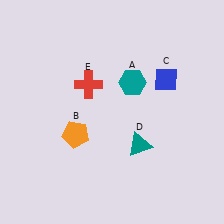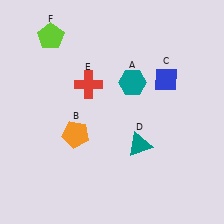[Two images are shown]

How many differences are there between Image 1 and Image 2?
There is 1 difference between the two images.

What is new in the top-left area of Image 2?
A lime pentagon (F) was added in the top-left area of Image 2.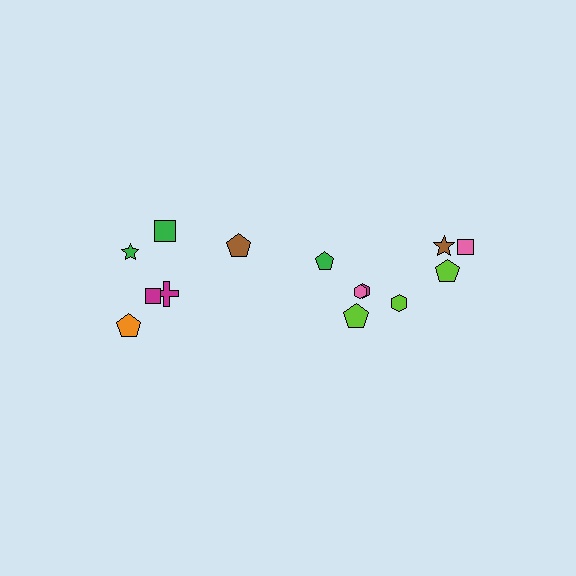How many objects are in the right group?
There are 8 objects.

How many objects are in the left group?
There are 6 objects.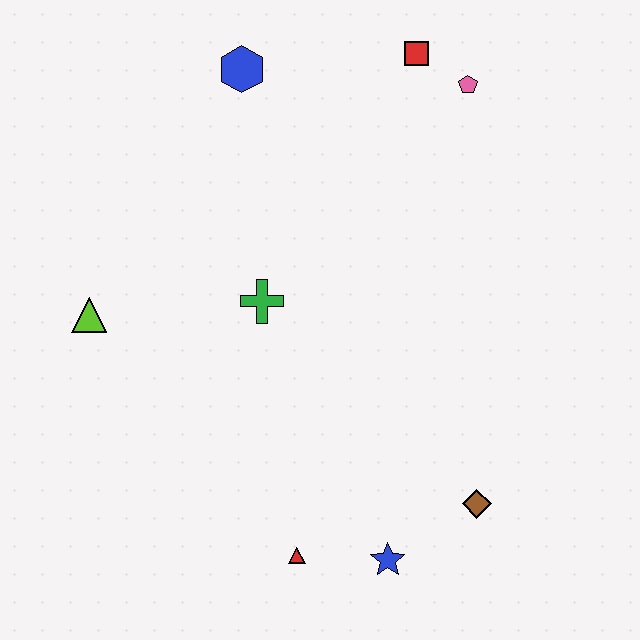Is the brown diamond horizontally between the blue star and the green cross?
No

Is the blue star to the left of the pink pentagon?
Yes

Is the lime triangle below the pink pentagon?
Yes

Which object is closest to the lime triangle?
The green cross is closest to the lime triangle.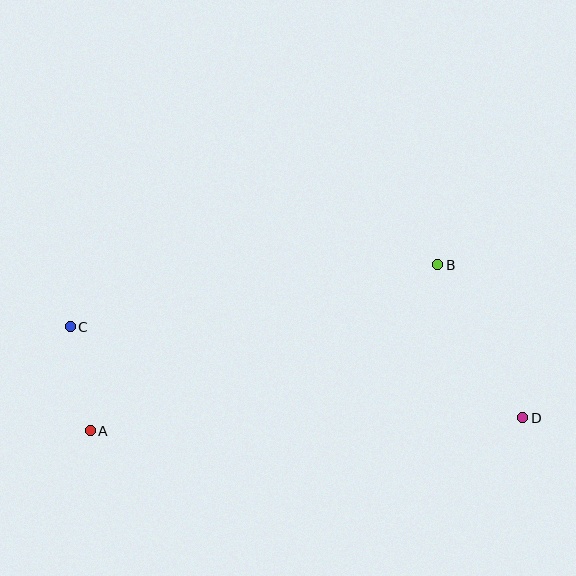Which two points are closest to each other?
Points A and C are closest to each other.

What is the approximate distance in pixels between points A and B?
The distance between A and B is approximately 385 pixels.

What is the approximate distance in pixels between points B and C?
The distance between B and C is approximately 373 pixels.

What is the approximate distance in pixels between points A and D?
The distance between A and D is approximately 433 pixels.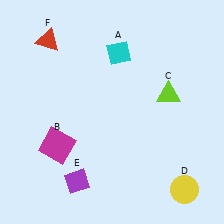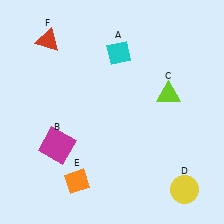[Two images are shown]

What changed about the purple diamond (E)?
In Image 1, E is purple. In Image 2, it changed to orange.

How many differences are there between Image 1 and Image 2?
There is 1 difference between the two images.